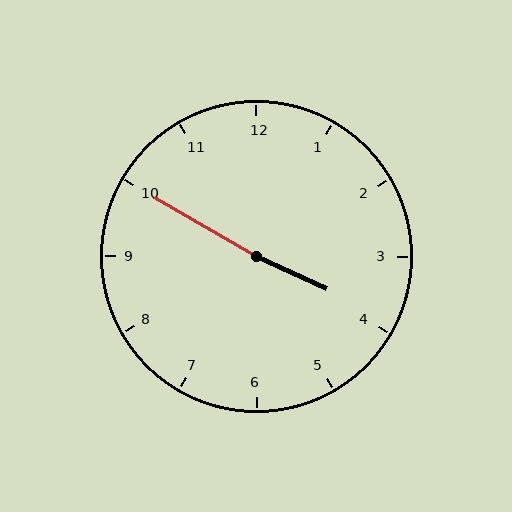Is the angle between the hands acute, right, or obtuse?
It is obtuse.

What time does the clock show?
3:50.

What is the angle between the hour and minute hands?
Approximately 175 degrees.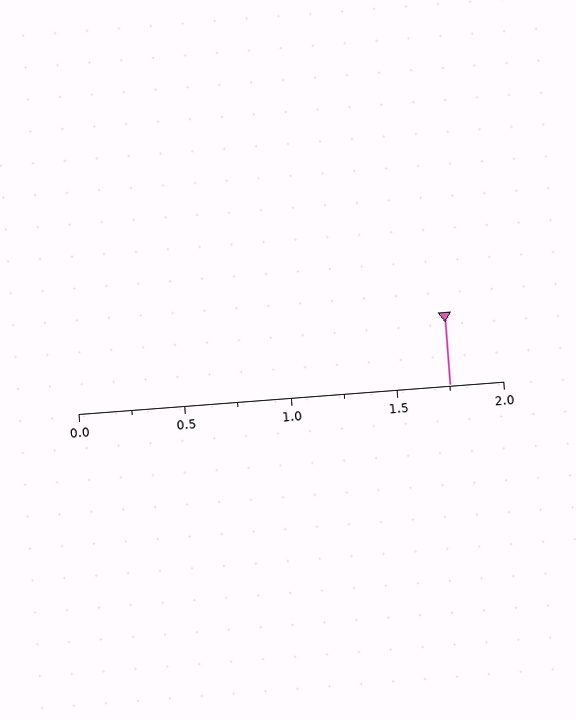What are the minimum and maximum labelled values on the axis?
The axis runs from 0.0 to 2.0.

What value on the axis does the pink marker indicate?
The marker indicates approximately 1.75.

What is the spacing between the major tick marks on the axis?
The major ticks are spaced 0.5 apart.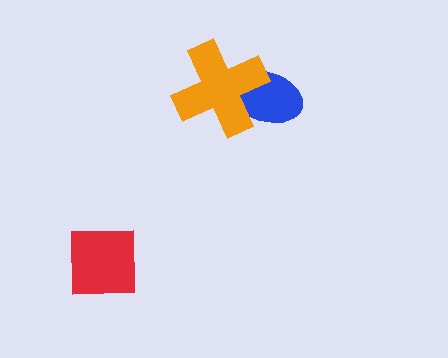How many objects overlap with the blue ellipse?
1 object overlaps with the blue ellipse.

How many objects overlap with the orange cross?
1 object overlaps with the orange cross.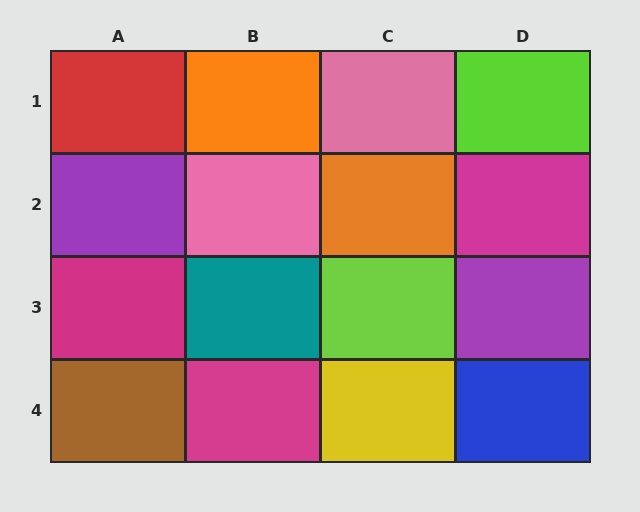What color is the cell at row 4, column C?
Yellow.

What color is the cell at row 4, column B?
Magenta.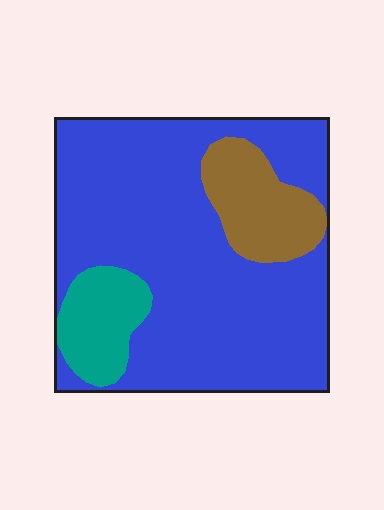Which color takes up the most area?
Blue, at roughly 75%.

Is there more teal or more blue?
Blue.